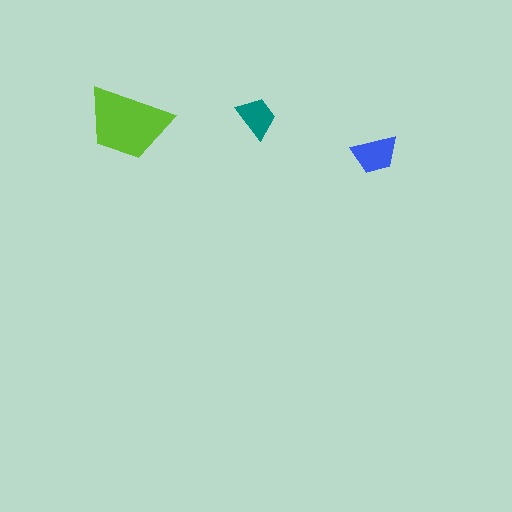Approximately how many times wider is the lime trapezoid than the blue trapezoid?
About 2 times wider.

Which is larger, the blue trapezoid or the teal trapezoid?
The blue one.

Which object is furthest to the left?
The lime trapezoid is leftmost.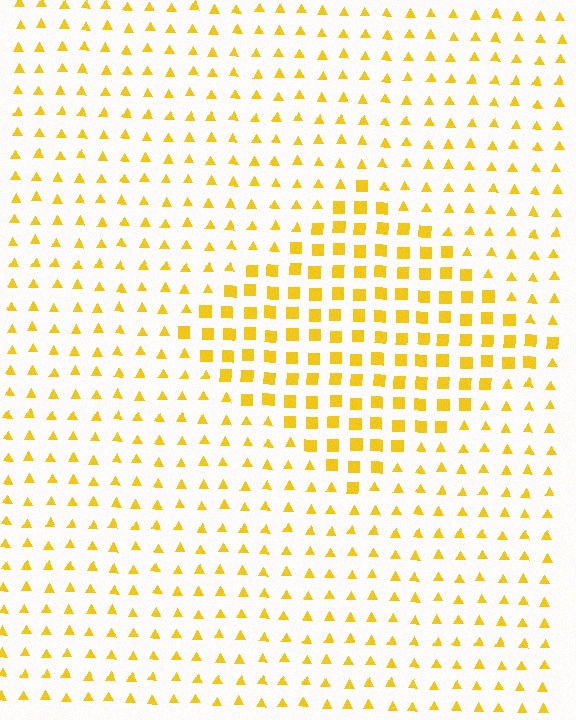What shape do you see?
I see a diamond.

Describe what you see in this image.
The image is filled with small yellow elements arranged in a uniform grid. A diamond-shaped region contains squares, while the surrounding area contains triangles. The boundary is defined purely by the change in element shape.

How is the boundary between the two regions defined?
The boundary is defined by a change in element shape: squares inside vs. triangles outside. All elements share the same color and spacing.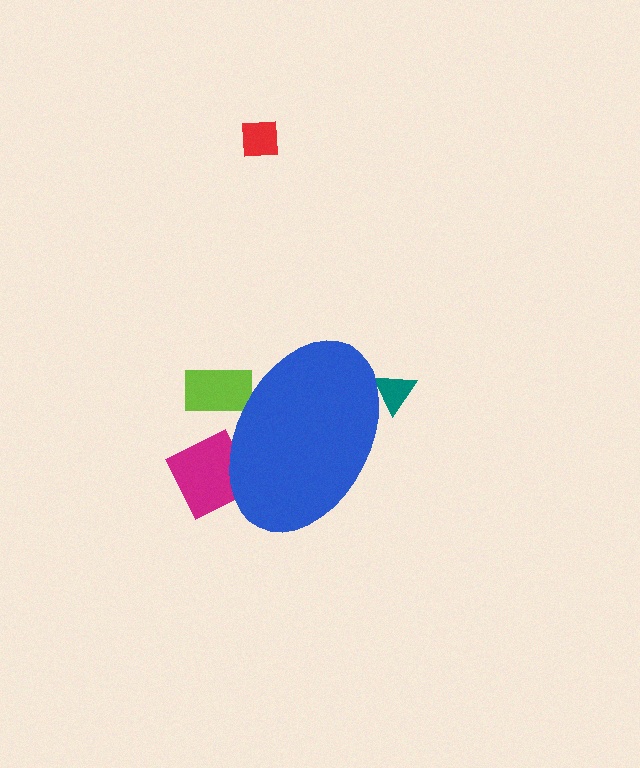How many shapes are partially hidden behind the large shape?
3 shapes are partially hidden.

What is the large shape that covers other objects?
A blue ellipse.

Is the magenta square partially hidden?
Yes, the magenta square is partially hidden behind the blue ellipse.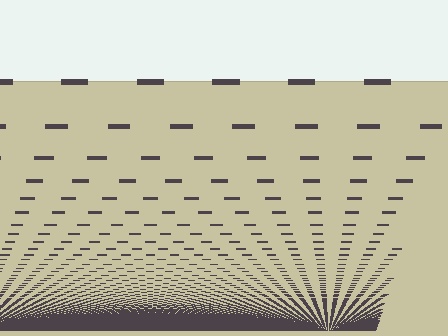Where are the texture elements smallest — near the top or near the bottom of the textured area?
Near the bottom.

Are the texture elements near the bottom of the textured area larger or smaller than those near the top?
Smaller. The gradient is inverted — elements near the bottom are smaller and denser.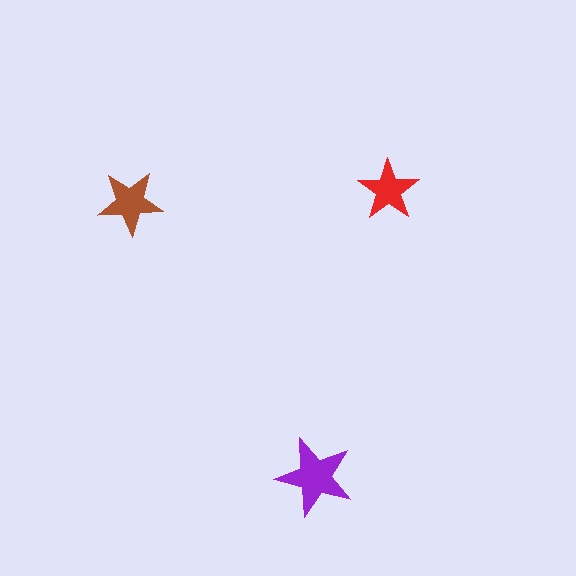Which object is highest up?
The red star is topmost.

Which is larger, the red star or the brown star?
The brown one.